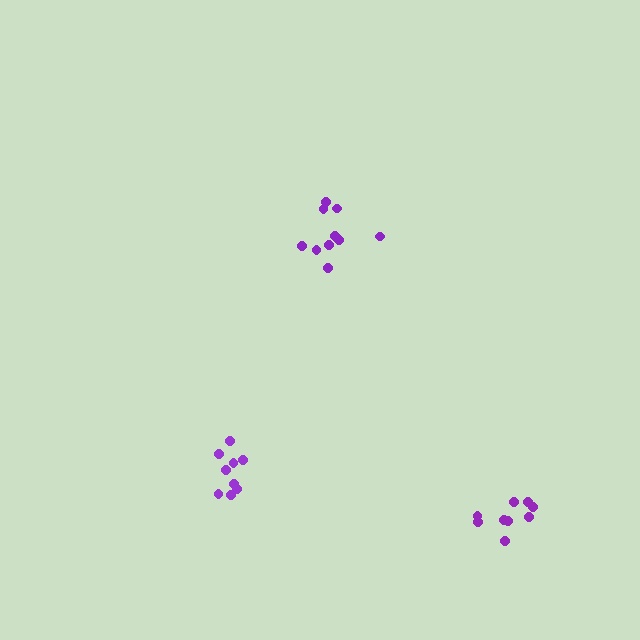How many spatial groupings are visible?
There are 3 spatial groupings.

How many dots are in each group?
Group 1: 10 dots, Group 2: 9 dots, Group 3: 9 dots (28 total).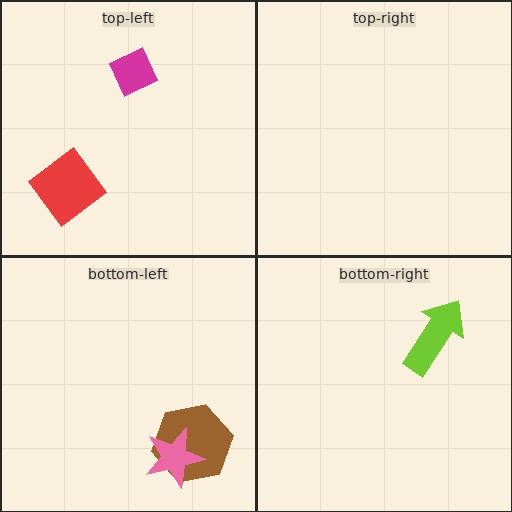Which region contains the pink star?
The bottom-left region.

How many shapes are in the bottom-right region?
1.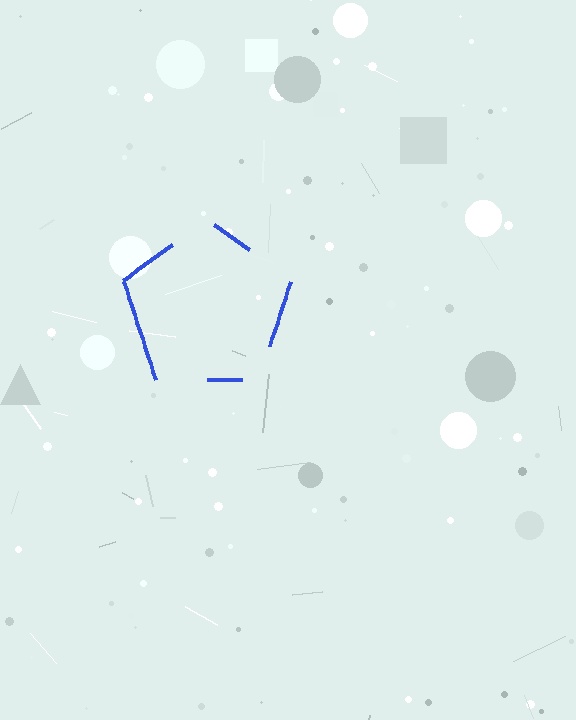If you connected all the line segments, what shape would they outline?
They would outline a pentagon.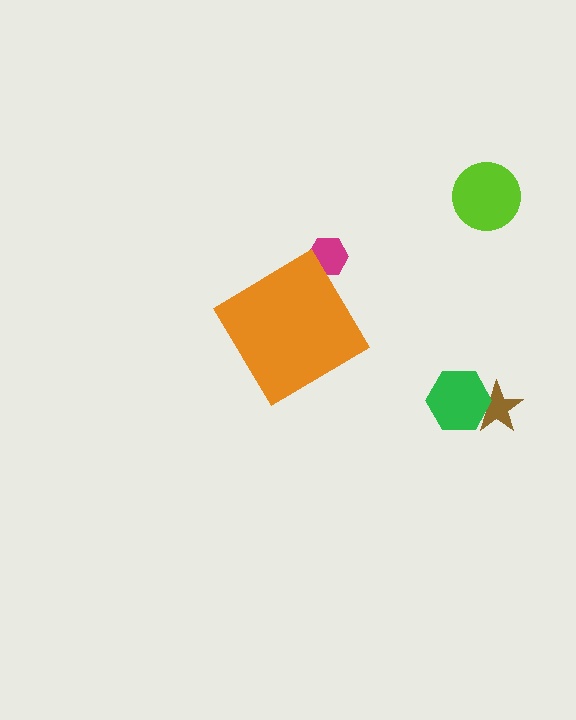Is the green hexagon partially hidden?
No, the green hexagon is fully visible.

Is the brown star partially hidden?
No, the brown star is fully visible.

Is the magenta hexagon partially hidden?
Yes, the magenta hexagon is partially hidden behind the orange diamond.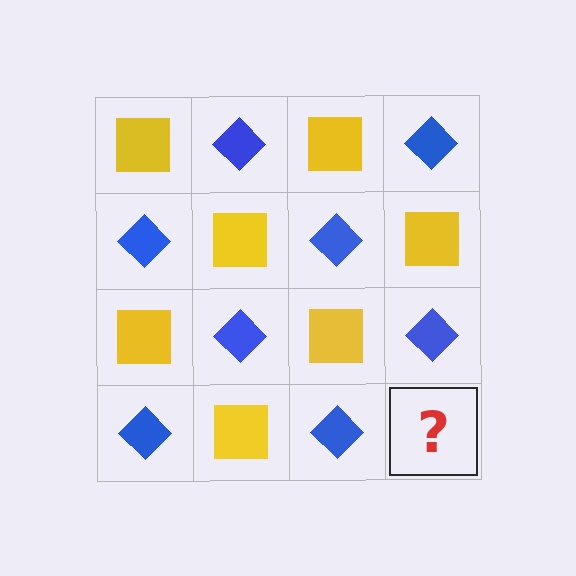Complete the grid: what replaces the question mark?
The question mark should be replaced with a yellow square.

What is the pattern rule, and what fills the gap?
The rule is that it alternates yellow square and blue diamond in a checkerboard pattern. The gap should be filled with a yellow square.